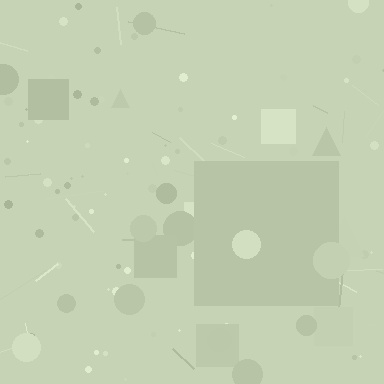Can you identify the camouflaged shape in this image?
The camouflaged shape is a square.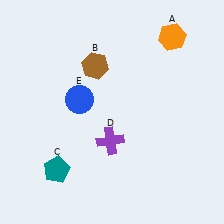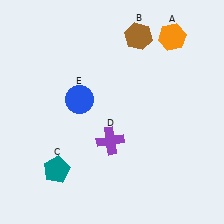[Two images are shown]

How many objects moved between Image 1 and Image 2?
1 object moved between the two images.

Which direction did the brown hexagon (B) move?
The brown hexagon (B) moved right.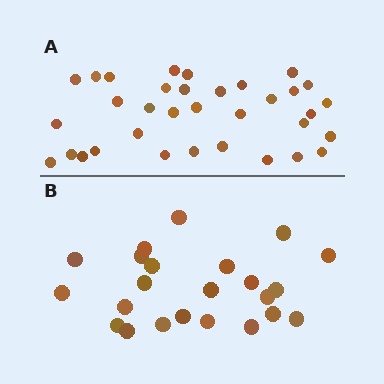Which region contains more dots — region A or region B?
Region A (the top region) has more dots.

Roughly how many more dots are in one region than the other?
Region A has roughly 12 or so more dots than region B.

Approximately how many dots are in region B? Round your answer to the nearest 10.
About 20 dots. (The exact count is 23, which rounds to 20.)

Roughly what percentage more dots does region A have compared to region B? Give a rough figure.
About 50% more.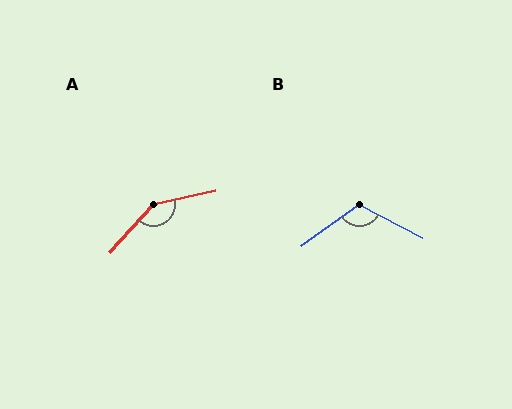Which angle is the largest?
A, at approximately 145 degrees.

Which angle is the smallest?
B, at approximately 117 degrees.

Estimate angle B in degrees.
Approximately 117 degrees.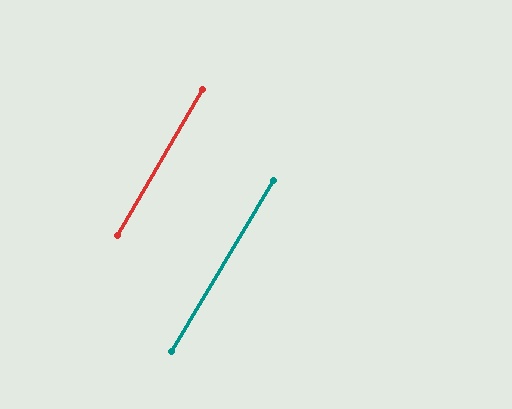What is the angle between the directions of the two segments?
Approximately 1 degree.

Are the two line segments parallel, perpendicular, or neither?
Parallel — their directions differ by only 0.6°.